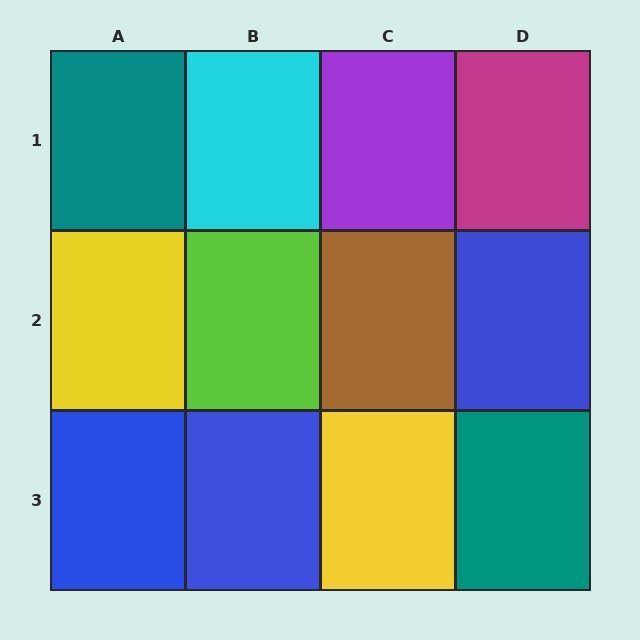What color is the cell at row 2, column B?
Lime.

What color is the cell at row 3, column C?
Yellow.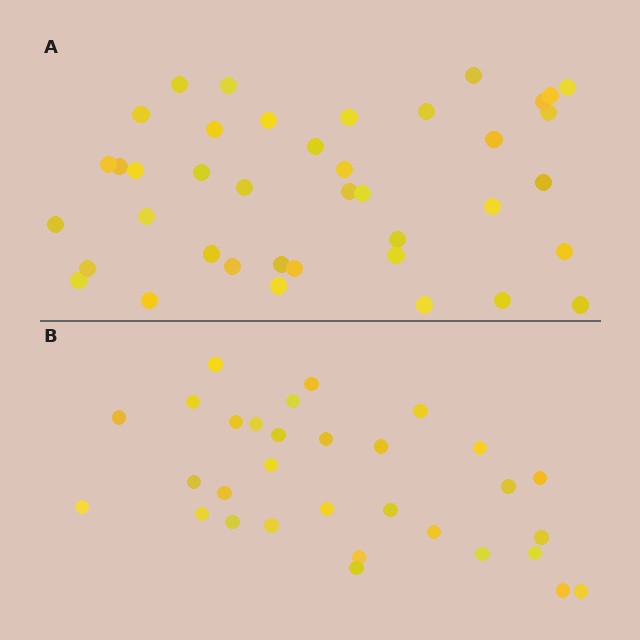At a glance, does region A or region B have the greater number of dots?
Region A (the top region) has more dots.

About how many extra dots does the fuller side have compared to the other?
Region A has roughly 8 or so more dots than region B.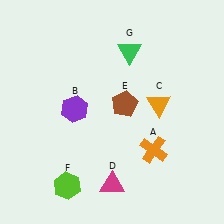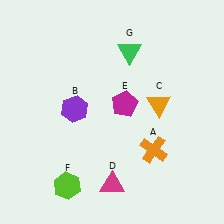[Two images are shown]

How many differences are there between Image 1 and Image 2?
There is 1 difference between the two images.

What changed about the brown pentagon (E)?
In Image 1, E is brown. In Image 2, it changed to magenta.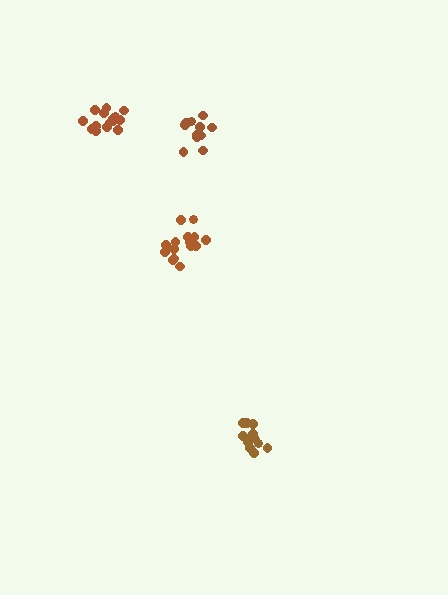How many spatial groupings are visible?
There are 4 spatial groupings.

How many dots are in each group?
Group 1: 13 dots, Group 2: 11 dots, Group 3: 15 dots, Group 4: 16 dots (55 total).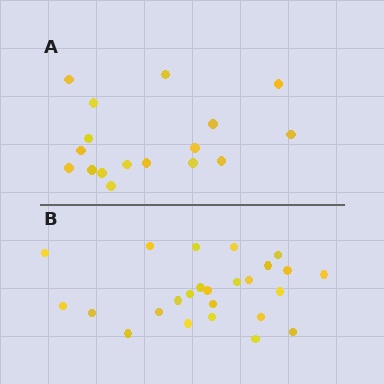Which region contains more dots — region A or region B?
Region B (the bottom region) has more dots.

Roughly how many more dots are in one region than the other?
Region B has roughly 8 or so more dots than region A.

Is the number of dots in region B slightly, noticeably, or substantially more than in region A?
Region B has substantially more. The ratio is roughly 1.5 to 1.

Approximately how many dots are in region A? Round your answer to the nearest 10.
About 20 dots. (The exact count is 17, which rounds to 20.)